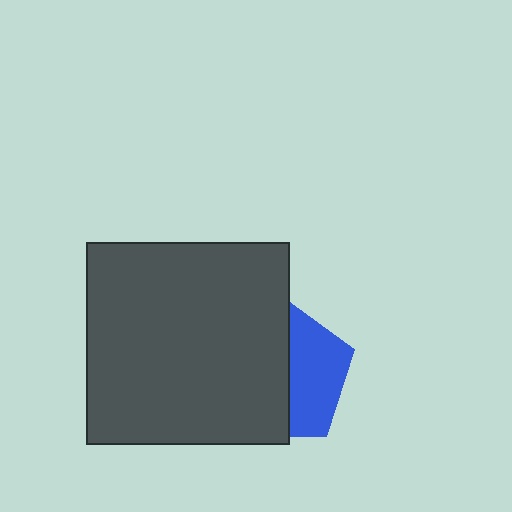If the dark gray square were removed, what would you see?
You would see the complete blue pentagon.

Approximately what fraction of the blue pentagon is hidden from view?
Roughly 59% of the blue pentagon is hidden behind the dark gray square.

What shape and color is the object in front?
The object in front is a dark gray square.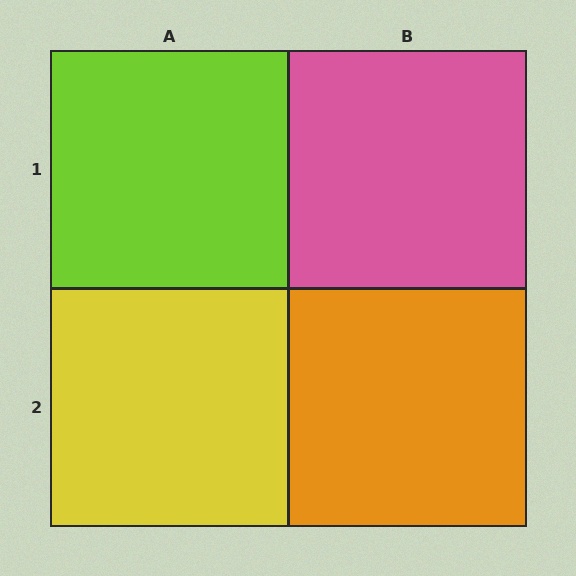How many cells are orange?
1 cell is orange.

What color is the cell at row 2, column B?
Orange.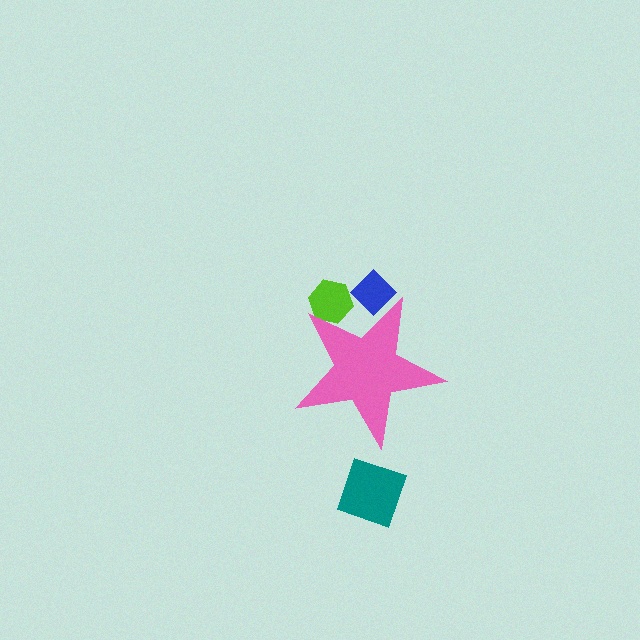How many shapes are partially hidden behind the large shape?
2 shapes are partially hidden.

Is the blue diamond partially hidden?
Yes, the blue diamond is partially hidden behind the pink star.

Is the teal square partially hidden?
No, the teal square is fully visible.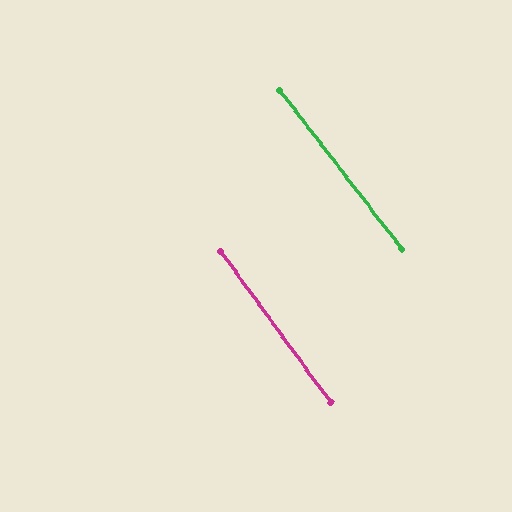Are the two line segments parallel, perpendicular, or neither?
Parallel — their directions differ by only 1.3°.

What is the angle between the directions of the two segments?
Approximately 1 degree.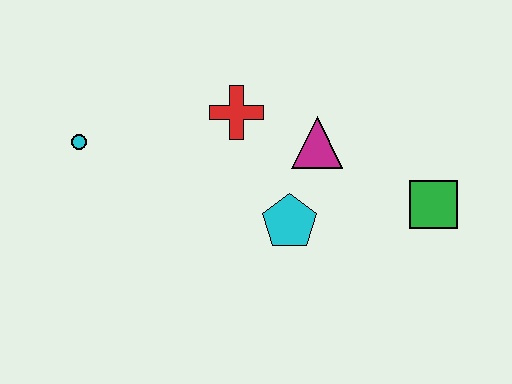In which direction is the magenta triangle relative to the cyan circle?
The magenta triangle is to the right of the cyan circle.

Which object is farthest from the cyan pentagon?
The cyan circle is farthest from the cyan pentagon.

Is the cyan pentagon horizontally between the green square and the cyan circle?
Yes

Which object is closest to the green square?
The magenta triangle is closest to the green square.